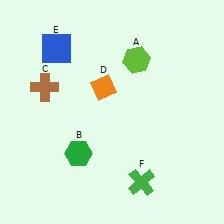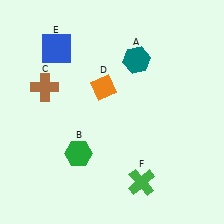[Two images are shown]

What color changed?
The hexagon (A) changed from lime in Image 1 to teal in Image 2.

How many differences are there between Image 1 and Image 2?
There is 1 difference between the two images.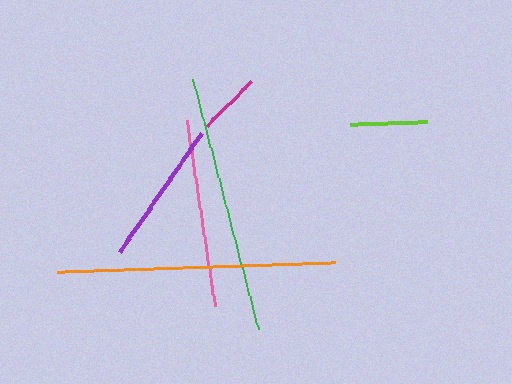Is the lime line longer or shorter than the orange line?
The orange line is longer than the lime line.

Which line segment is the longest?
The orange line is the longest at approximately 279 pixels.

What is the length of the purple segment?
The purple segment is approximately 145 pixels long.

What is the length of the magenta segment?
The magenta segment is approximately 63 pixels long.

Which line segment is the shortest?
The magenta line is the shortest at approximately 63 pixels.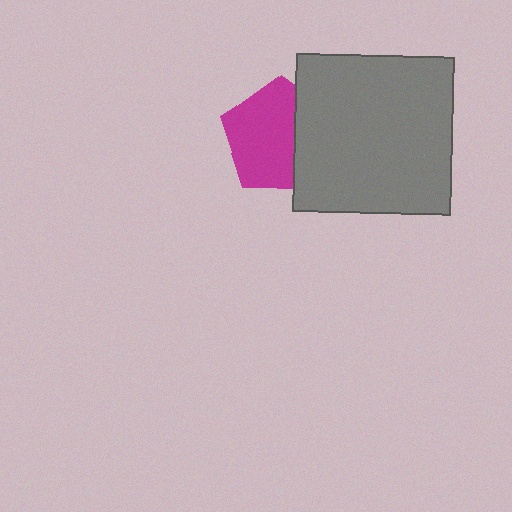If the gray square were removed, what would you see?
You would see the complete magenta pentagon.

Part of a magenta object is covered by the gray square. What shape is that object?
It is a pentagon.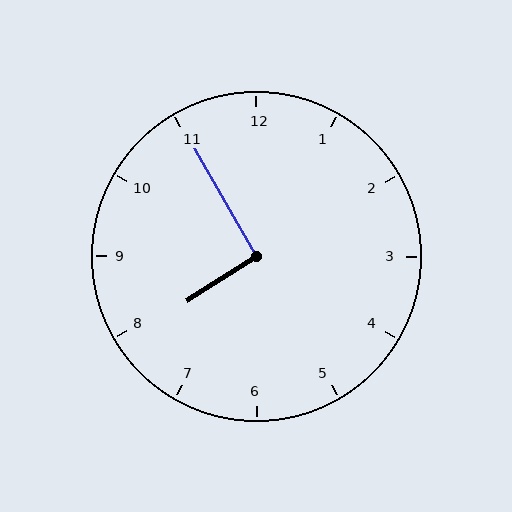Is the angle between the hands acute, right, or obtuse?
It is right.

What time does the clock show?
7:55.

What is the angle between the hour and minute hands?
Approximately 92 degrees.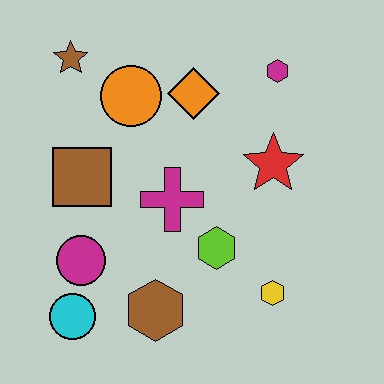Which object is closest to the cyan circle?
The magenta circle is closest to the cyan circle.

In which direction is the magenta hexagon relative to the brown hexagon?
The magenta hexagon is above the brown hexagon.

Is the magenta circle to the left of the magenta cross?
Yes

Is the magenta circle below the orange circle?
Yes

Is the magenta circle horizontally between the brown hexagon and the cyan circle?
Yes